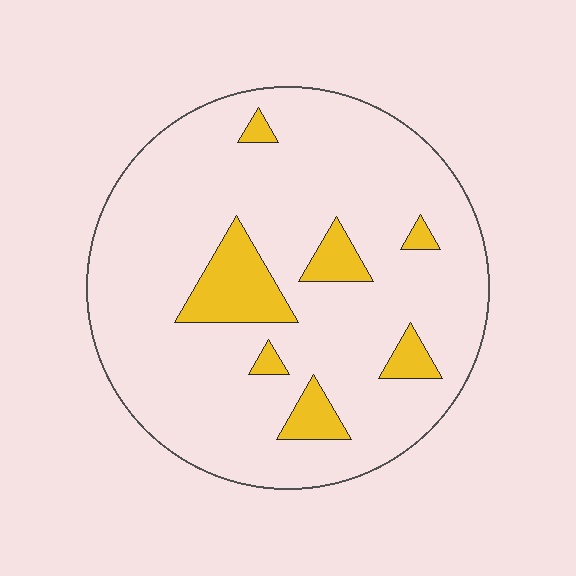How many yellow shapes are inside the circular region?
7.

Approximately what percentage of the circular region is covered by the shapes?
Approximately 15%.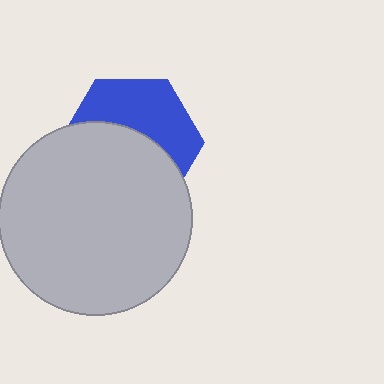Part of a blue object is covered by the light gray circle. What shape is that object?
It is a hexagon.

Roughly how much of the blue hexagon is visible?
A small part of it is visible (roughly 45%).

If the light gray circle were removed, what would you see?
You would see the complete blue hexagon.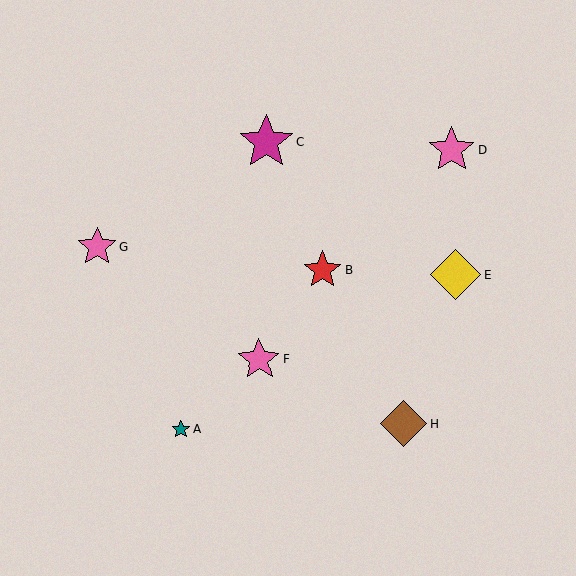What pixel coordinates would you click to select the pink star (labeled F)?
Click at (259, 360) to select the pink star F.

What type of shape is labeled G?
Shape G is a pink star.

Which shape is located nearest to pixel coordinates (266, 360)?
The pink star (labeled F) at (259, 360) is nearest to that location.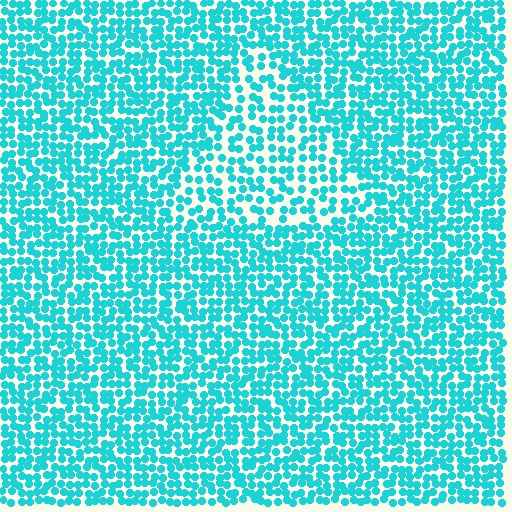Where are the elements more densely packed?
The elements are more densely packed outside the triangle boundary.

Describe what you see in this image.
The image contains small cyan elements arranged at two different densities. A triangle-shaped region is visible where the elements are less densely packed than the surrounding area.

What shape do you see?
I see a triangle.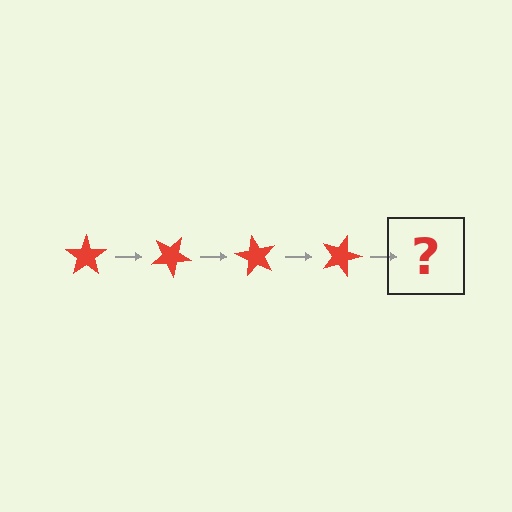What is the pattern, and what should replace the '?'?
The pattern is that the star rotates 30 degrees each step. The '?' should be a red star rotated 120 degrees.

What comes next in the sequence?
The next element should be a red star rotated 120 degrees.